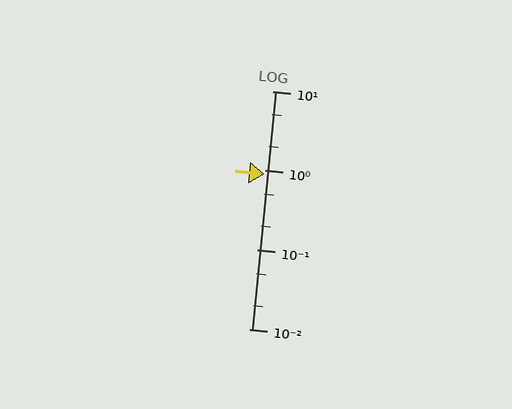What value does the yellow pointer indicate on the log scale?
The pointer indicates approximately 0.89.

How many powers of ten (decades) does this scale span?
The scale spans 3 decades, from 0.01 to 10.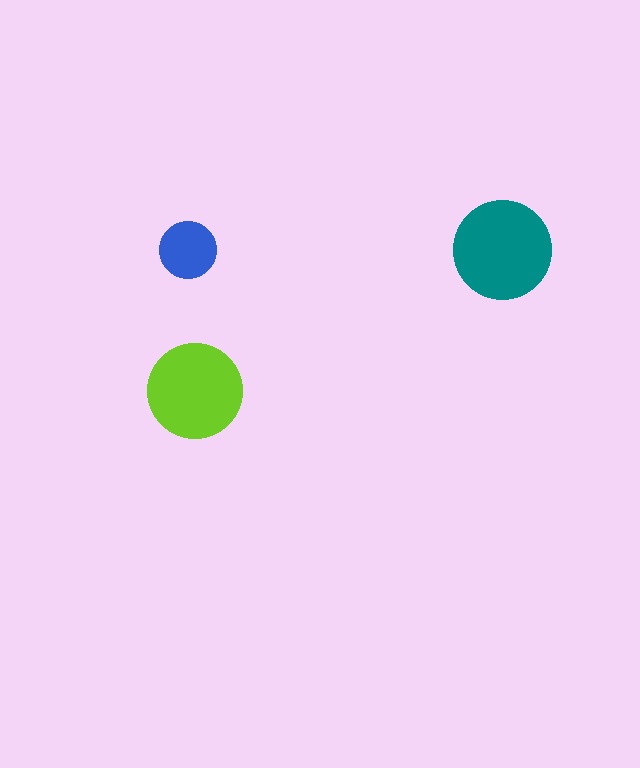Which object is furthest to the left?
The blue circle is leftmost.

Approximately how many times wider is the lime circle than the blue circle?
About 1.5 times wider.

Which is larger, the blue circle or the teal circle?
The teal one.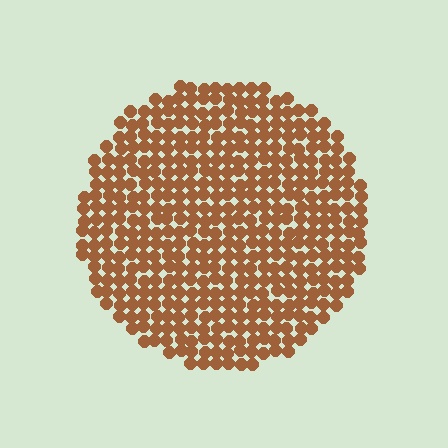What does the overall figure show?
The overall figure shows a circle.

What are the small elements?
The small elements are circles.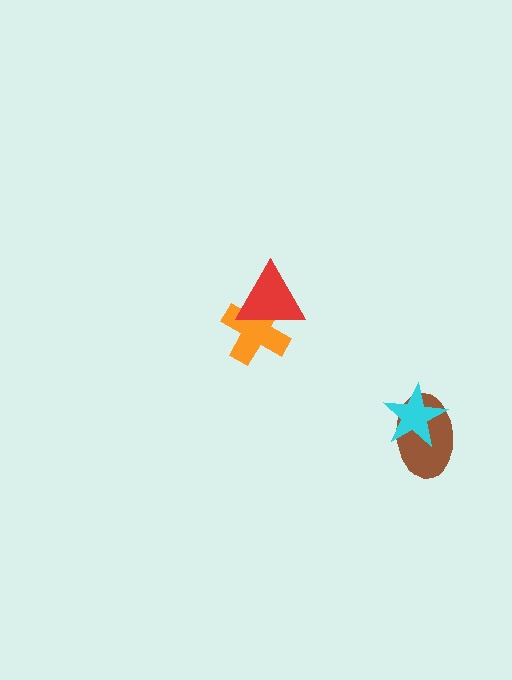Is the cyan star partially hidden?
No, no other shape covers it.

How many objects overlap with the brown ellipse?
1 object overlaps with the brown ellipse.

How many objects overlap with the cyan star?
1 object overlaps with the cyan star.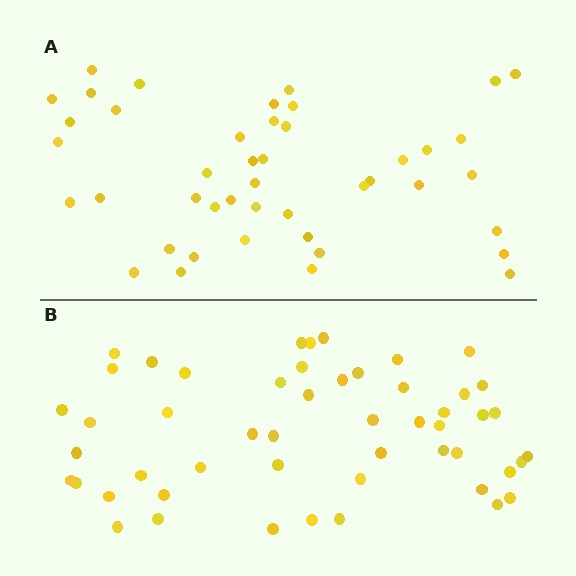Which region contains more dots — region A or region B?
Region B (the bottom region) has more dots.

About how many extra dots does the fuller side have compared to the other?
Region B has roughly 8 or so more dots than region A.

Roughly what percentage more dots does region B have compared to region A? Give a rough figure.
About 15% more.